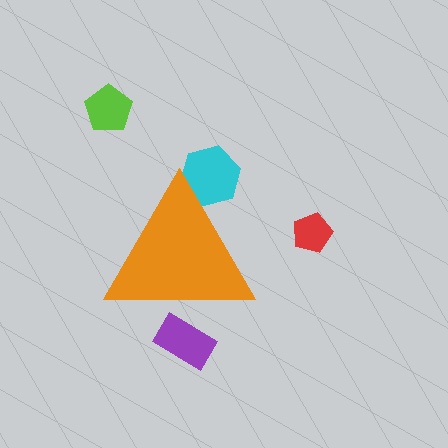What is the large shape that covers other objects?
An orange triangle.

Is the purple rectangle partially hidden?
Yes, the purple rectangle is partially hidden behind the orange triangle.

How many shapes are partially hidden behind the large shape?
2 shapes are partially hidden.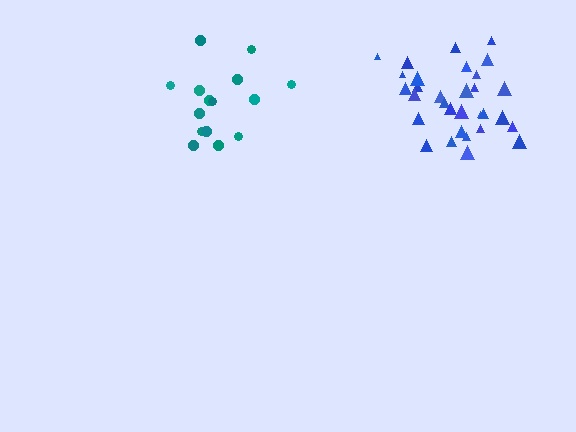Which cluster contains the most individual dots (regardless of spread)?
Blue (31).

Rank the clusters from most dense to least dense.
blue, teal.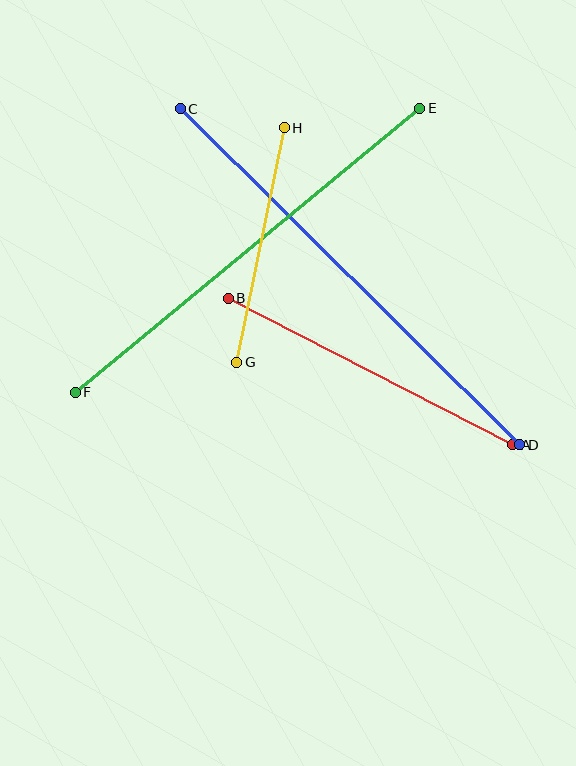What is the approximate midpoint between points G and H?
The midpoint is at approximately (260, 245) pixels.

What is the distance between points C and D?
The distance is approximately 478 pixels.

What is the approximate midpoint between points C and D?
The midpoint is at approximately (350, 277) pixels.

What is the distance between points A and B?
The distance is approximately 320 pixels.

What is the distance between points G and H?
The distance is approximately 239 pixels.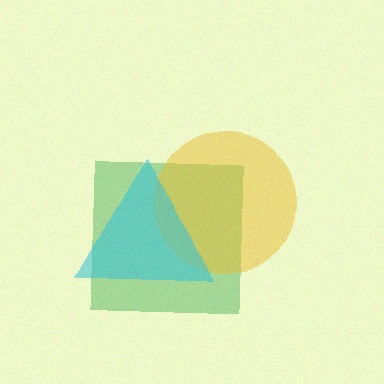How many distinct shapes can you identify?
There are 3 distinct shapes: a green square, a yellow circle, a cyan triangle.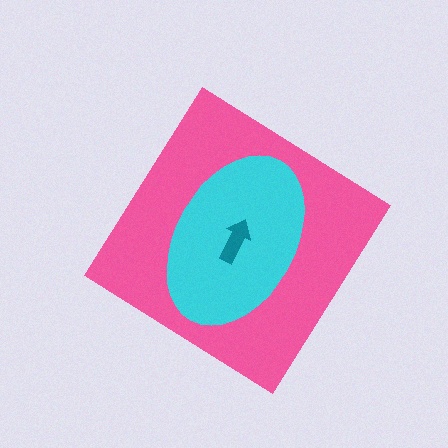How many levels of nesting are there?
3.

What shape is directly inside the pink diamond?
The cyan ellipse.